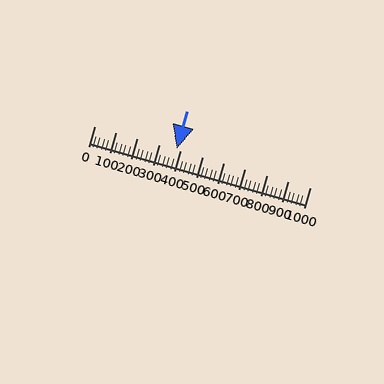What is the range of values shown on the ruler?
The ruler shows values from 0 to 1000.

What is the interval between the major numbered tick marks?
The major tick marks are spaced 100 units apart.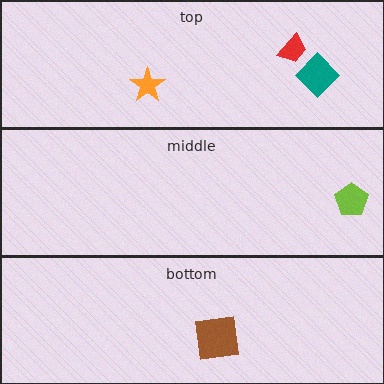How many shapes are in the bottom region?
1.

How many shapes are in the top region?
3.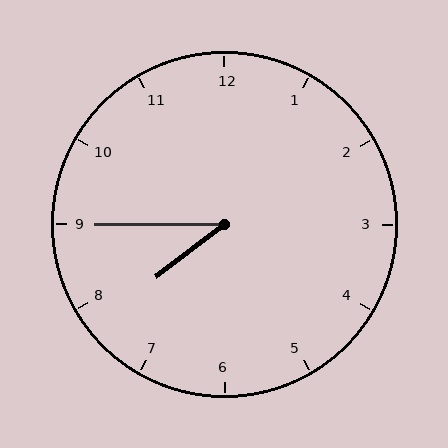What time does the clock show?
7:45.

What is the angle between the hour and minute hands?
Approximately 38 degrees.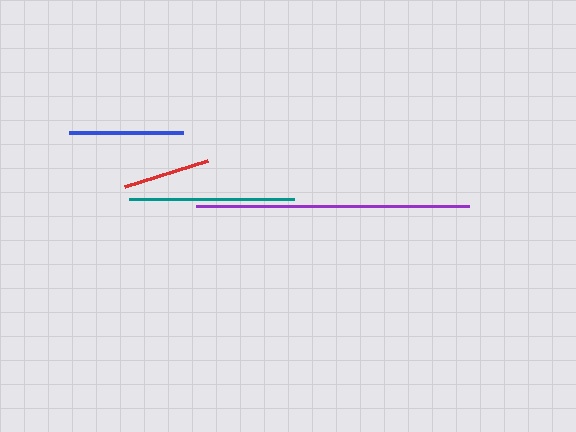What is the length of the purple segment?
The purple segment is approximately 273 pixels long.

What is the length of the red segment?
The red segment is approximately 87 pixels long.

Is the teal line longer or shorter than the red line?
The teal line is longer than the red line.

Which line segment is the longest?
The purple line is the longest at approximately 273 pixels.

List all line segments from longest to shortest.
From longest to shortest: purple, teal, blue, red.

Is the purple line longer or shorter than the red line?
The purple line is longer than the red line.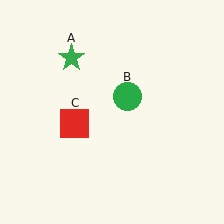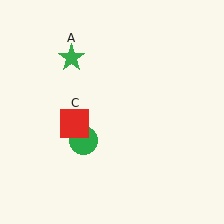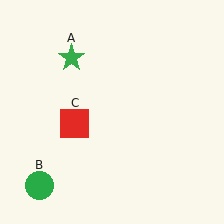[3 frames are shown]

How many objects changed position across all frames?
1 object changed position: green circle (object B).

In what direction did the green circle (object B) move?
The green circle (object B) moved down and to the left.